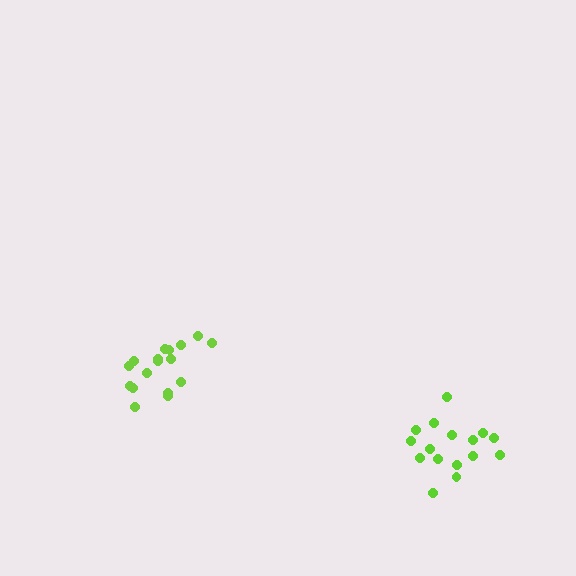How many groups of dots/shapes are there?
There are 2 groups.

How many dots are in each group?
Group 1: 17 dots, Group 2: 16 dots (33 total).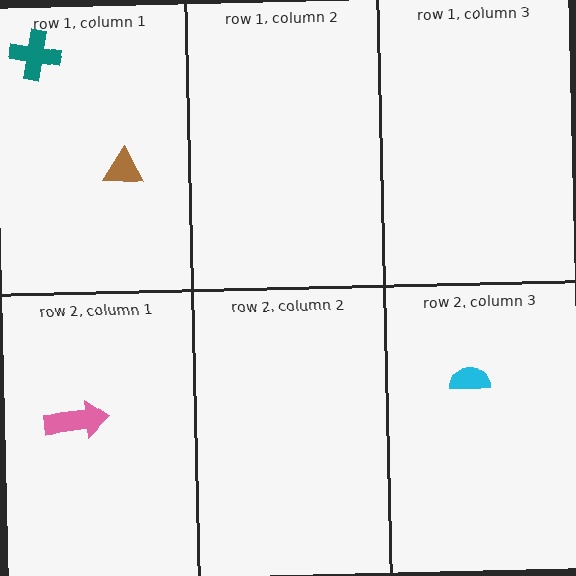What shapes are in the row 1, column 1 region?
The teal cross, the brown triangle.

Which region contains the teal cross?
The row 1, column 1 region.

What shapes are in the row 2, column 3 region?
The cyan semicircle.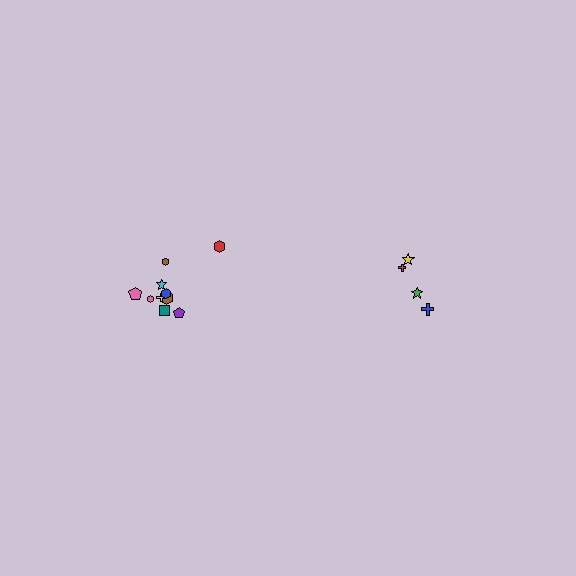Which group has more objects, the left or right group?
The left group.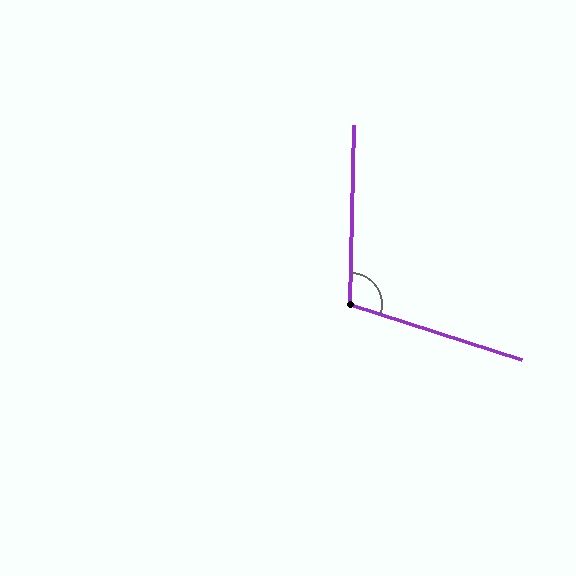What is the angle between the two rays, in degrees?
Approximately 107 degrees.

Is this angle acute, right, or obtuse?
It is obtuse.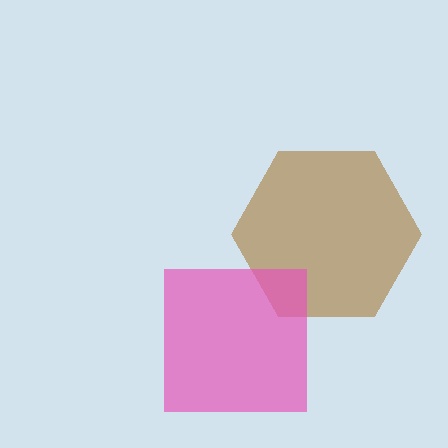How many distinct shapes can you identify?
There are 2 distinct shapes: a brown hexagon, a pink square.